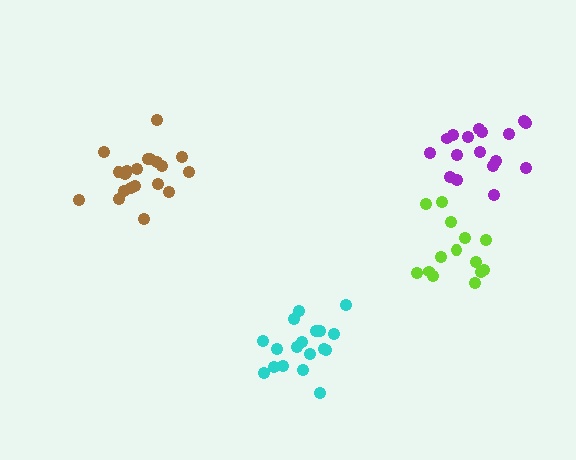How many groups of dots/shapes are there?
There are 4 groups.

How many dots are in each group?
Group 1: 18 dots, Group 2: 17 dots, Group 3: 20 dots, Group 4: 14 dots (69 total).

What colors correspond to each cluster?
The clusters are colored: cyan, purple, brown, lime.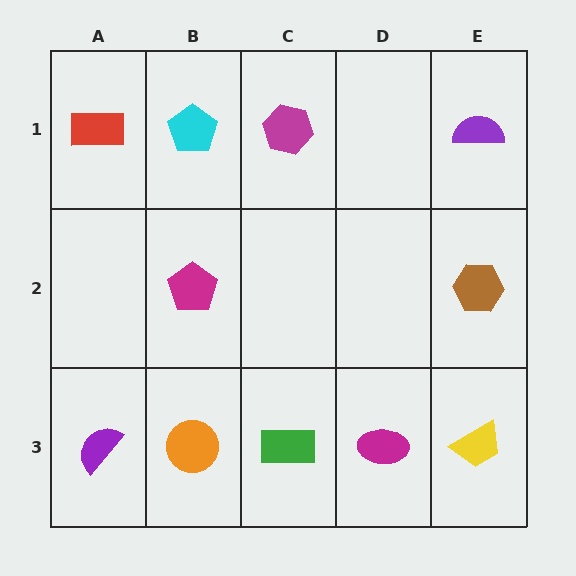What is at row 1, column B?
A cyan pentagon.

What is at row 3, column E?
A yellow trapezoid.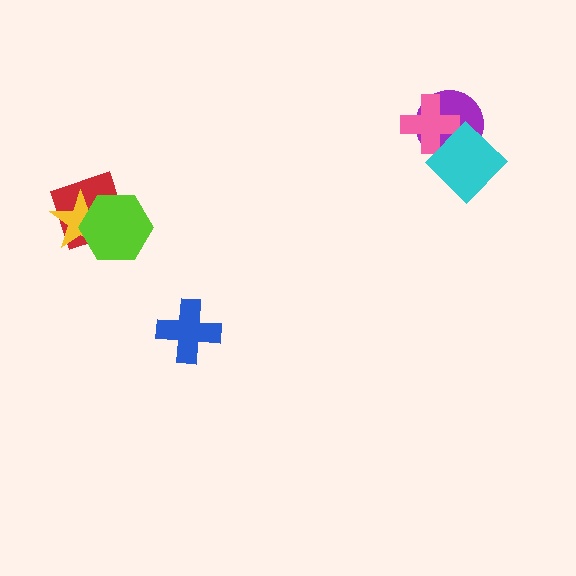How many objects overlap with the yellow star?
2 objects overlap with the yellow star.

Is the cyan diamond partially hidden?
No, no other shape covers it.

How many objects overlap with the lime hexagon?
2 objects overlap with the lime hexagon.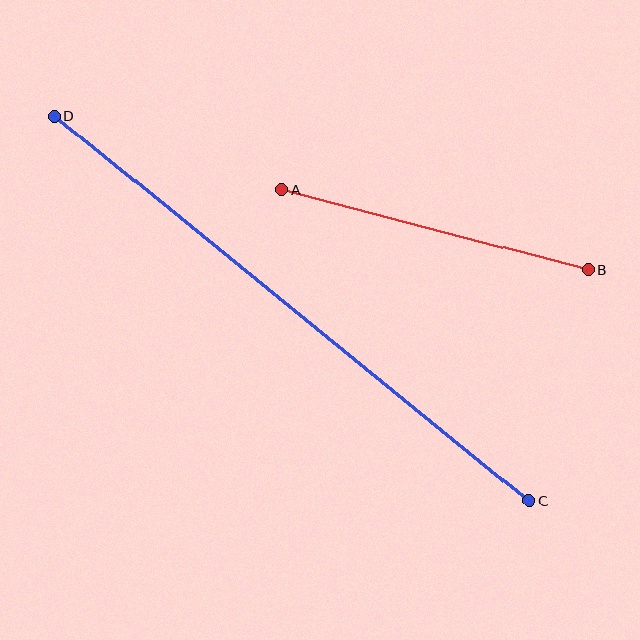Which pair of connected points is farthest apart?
Points C and D are farthest apart.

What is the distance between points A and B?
The distance is approximately 317 pixels.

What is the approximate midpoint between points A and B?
The midpoint is at approximately (435, 230) pixels.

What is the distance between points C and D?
The distance is approximately 611 pixels.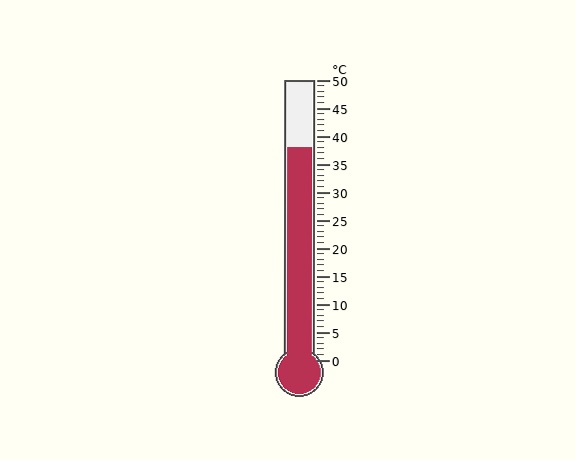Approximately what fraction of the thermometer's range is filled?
The thermometer is filled to approximately 75% of its range.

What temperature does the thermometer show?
The thermometer shows approximately 38°C.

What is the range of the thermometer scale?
The thermometer scale ranges from 0°C to 50°C.